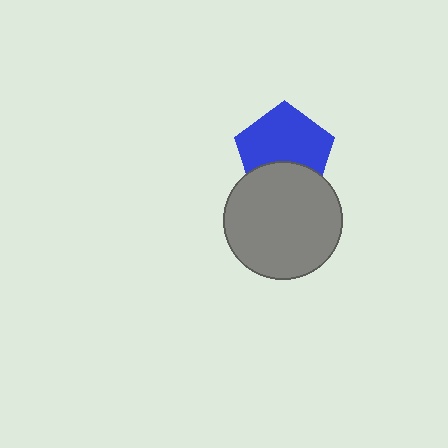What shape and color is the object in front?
The object in front is a gray circle.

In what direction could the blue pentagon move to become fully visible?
The blue pentagon could move up. That would shift it out from behind the gray circle entirely.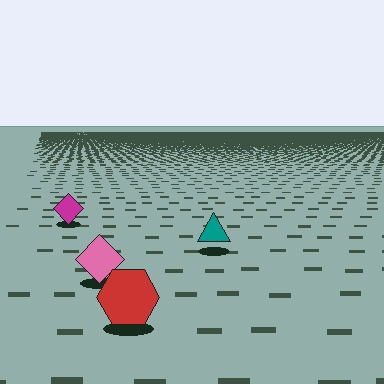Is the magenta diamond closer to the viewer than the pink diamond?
No. The pink diamond is closer — you can tell from the texture gradient: the ground texture is coarser near it.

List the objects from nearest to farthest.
From nearest to farthest: the red hexagon, the pink diamond, the teal triangle, the magenta diamond.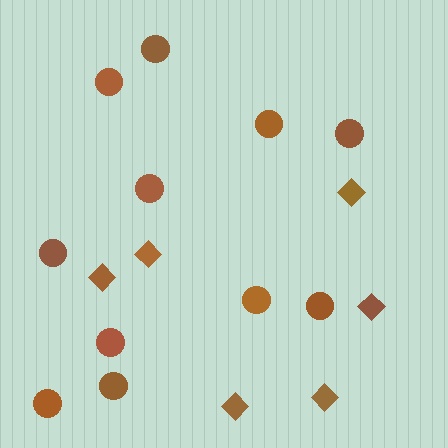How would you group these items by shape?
There are 2 groups: one group of diamonds (6) and one group of circles (11).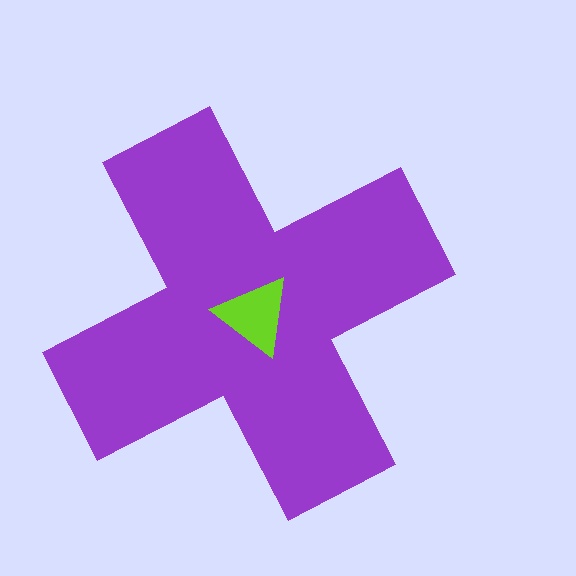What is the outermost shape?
The purple cross.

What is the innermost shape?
The lime triangle.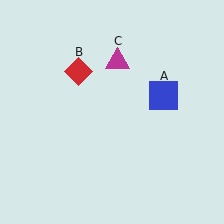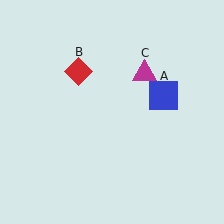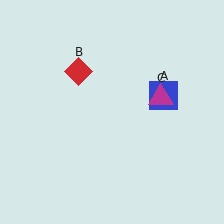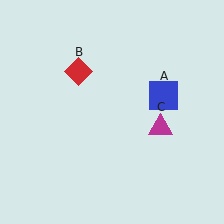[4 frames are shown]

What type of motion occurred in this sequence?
The magenta triangle (object C) rotated clockwise around the center of the scene.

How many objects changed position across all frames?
1 object changed position: magenta triangle (object C).